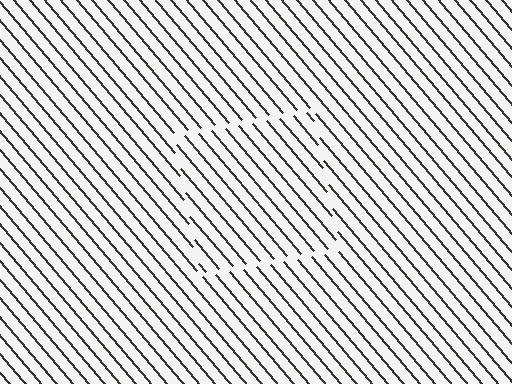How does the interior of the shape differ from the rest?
The interior of the shape contains the same grating, shifted by half a period — the contour is defined by the phase discontinuity where line-ends from the inner and outer gratings abut.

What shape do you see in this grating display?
An illusory square. The interior of the shape contains the same grating, shifted by half a period — the contour is defined by the phase discontinuity where line-ends from the inner and outer gratings abut.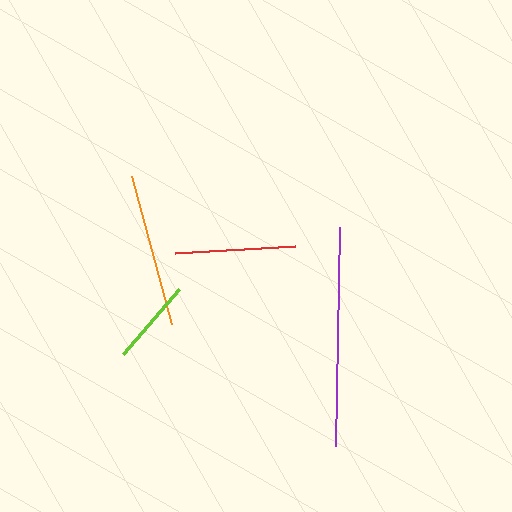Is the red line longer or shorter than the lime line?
The red line is longer than the lime line.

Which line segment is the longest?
The purple line is the longest at approximately 219 pixels.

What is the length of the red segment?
The red segment is approximately 120 pixels long.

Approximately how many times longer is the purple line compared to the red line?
The purple line is approximately 1.8 times the length of the red line.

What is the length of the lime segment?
The lime segment is approximately 86 pixels long.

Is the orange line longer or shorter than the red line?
The orange line is longer than the red line.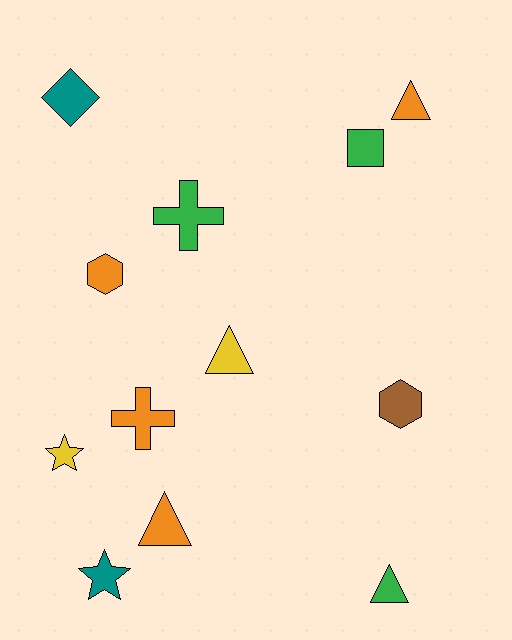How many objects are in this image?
There are 12 objects.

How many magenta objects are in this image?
There are no magenta objects.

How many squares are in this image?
There is 1 square.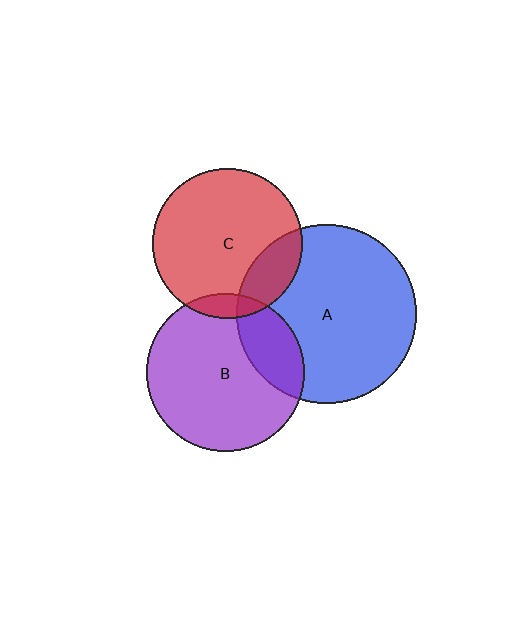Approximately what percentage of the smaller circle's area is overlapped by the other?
Approximately 10%.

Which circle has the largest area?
Circle A (blue).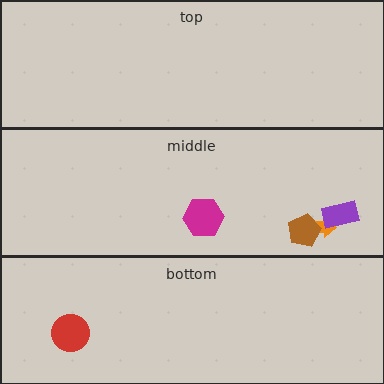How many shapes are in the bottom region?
1.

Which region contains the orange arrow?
The middle region.